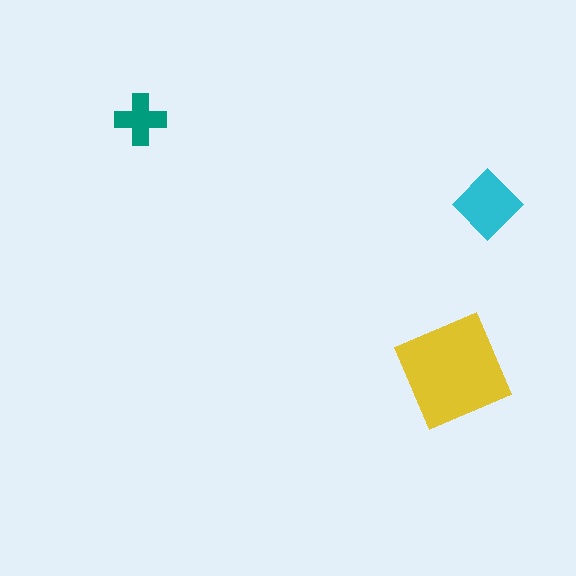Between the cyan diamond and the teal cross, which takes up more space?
The cyan diamond.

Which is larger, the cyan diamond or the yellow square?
The yellow square.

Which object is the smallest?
The teal cross.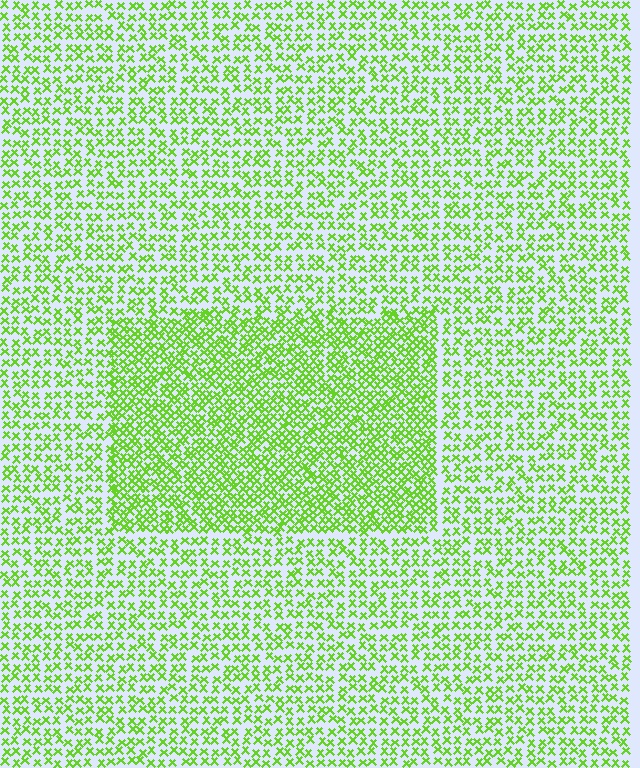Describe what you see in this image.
The image contains small lime elements arranged at two different densities. A rectangle-shaped region is visible where the elements are more densely packed than the surrounding area.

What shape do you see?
I see a rectangle.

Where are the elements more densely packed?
The elements are more densely packed inside the rectangle boundary.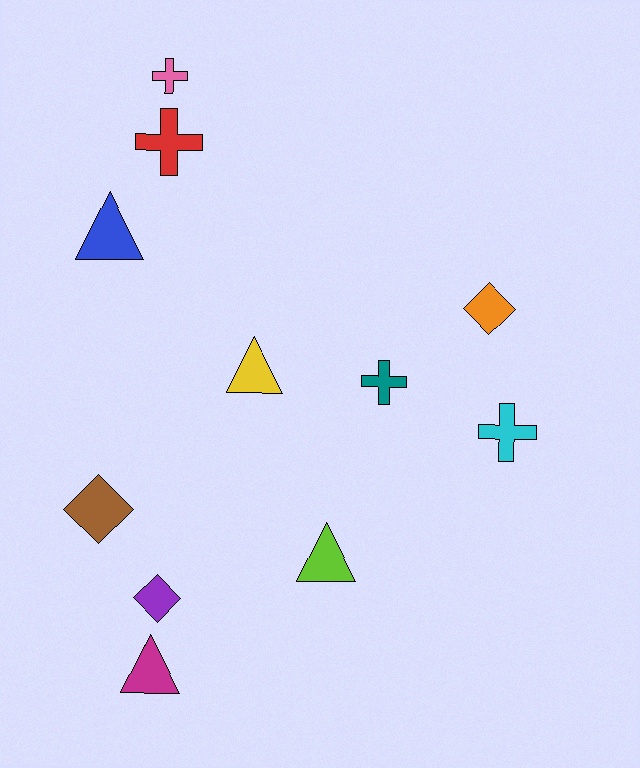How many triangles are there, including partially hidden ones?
There are 4 triangles.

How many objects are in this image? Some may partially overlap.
There are 11 objects.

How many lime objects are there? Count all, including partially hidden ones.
There is 1 lime object.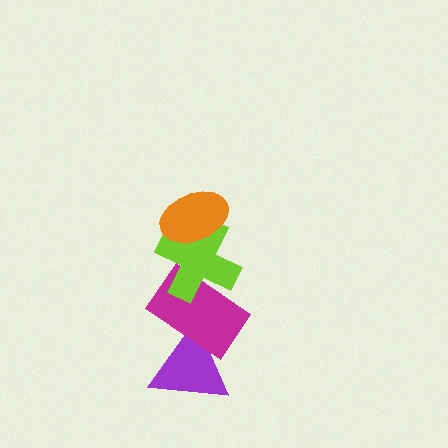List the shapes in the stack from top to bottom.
From top to bottom: the orange ellipse, the lime cross, the magenta rectangle, the purple triangle.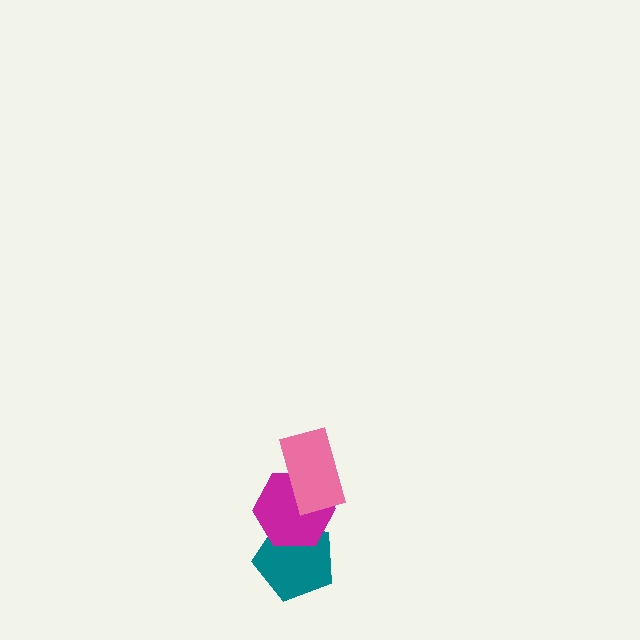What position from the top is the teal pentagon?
The teal pentagon is 3rd from the top.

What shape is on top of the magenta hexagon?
The pink rectangle is on top of the magenta hexagon.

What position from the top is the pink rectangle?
The pink rectangle is 1st from the top.